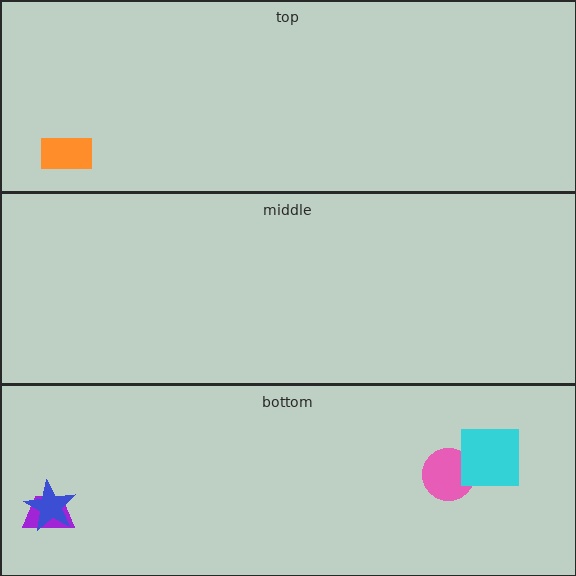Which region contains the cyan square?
The bottom region.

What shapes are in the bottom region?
The pink circle, the cyan square, the purple trapezoid, the blue star.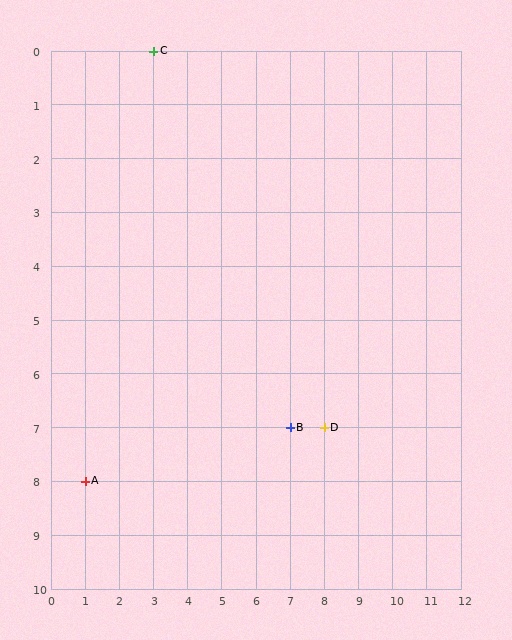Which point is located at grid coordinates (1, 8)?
Point A is at (1, 8).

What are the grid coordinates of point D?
Point D is at grid coordinates (8, 7).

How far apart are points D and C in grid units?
Points D and C are 5 columns and 7 rows apart (about 8.6 grid units diagonally).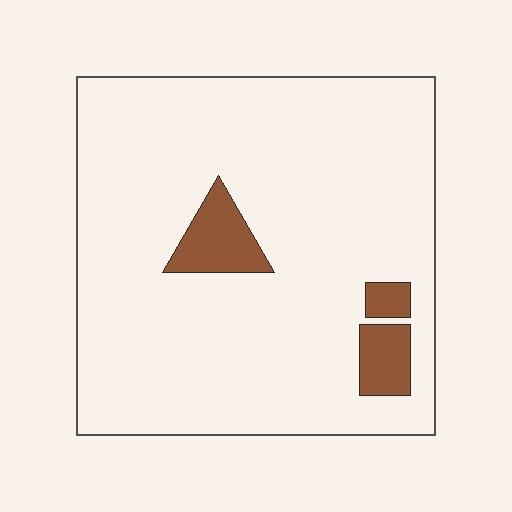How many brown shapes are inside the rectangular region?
3.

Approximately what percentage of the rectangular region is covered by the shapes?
Approximately 10%.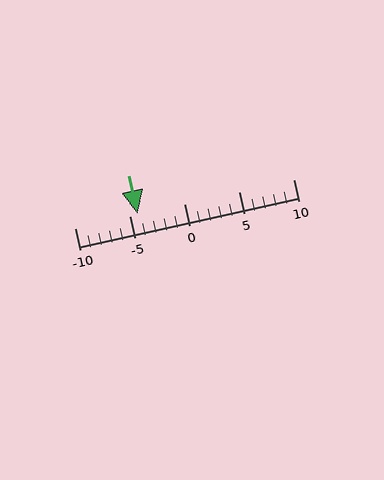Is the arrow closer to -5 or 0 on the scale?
The arrow is closer to -5.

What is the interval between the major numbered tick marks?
The major tick marks are spaced 5 units apart.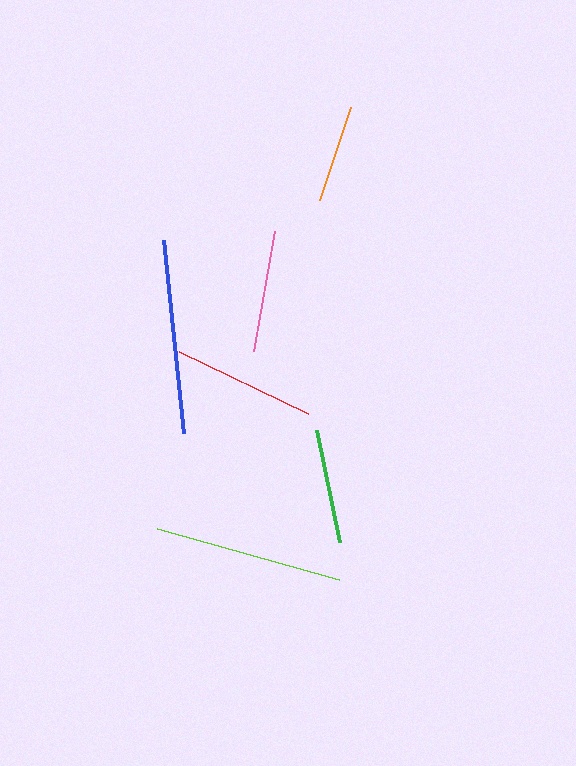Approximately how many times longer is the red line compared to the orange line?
The red line is approximately 1.5 times the length of the orange line.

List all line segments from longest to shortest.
From longest to shortest: blue, lime, red, pink, green, orange.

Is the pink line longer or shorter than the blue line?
The blue line is longer than the pink line.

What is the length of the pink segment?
The pink segment is approximately 122 pixels long.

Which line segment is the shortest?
The orange line is the shortest at approximately 98 pixels.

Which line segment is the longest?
The blue line is the longest at approximately 194 pixels.